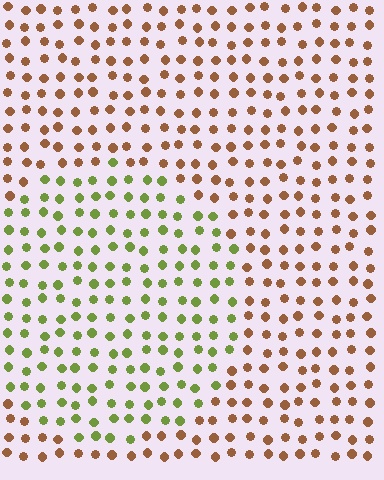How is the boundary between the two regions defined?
The boundary is defined purely by a slight shift in hue (about 63 degrees). Spacing, size, and orientation are identical on both sides.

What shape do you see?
I see a circle.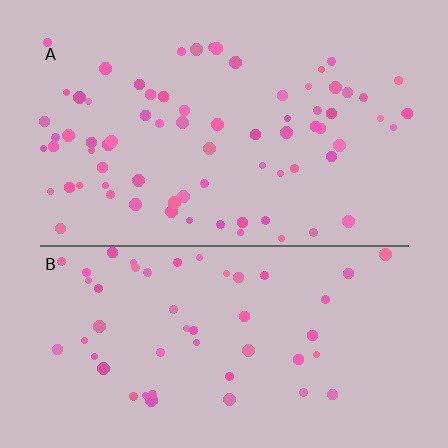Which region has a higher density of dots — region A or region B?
A (the top).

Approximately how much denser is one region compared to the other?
Approximately 1.5× — region A over region B.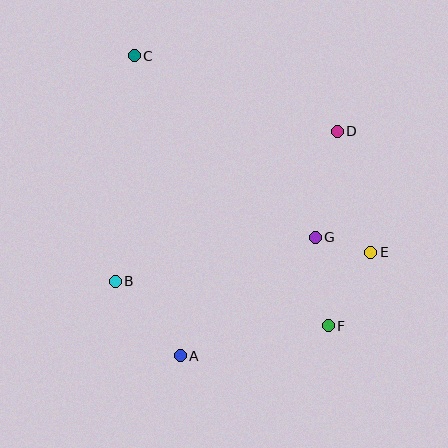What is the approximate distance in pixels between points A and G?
The distance between A and G is approximately 179 pixels.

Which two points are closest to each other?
Points E and G are closest to each other.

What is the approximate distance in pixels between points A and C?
The distance between A and C is approximately 303 pixels.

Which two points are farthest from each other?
Points C and F are farthest from each other.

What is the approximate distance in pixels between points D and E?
The distance between D and E is approximately 126 pixels.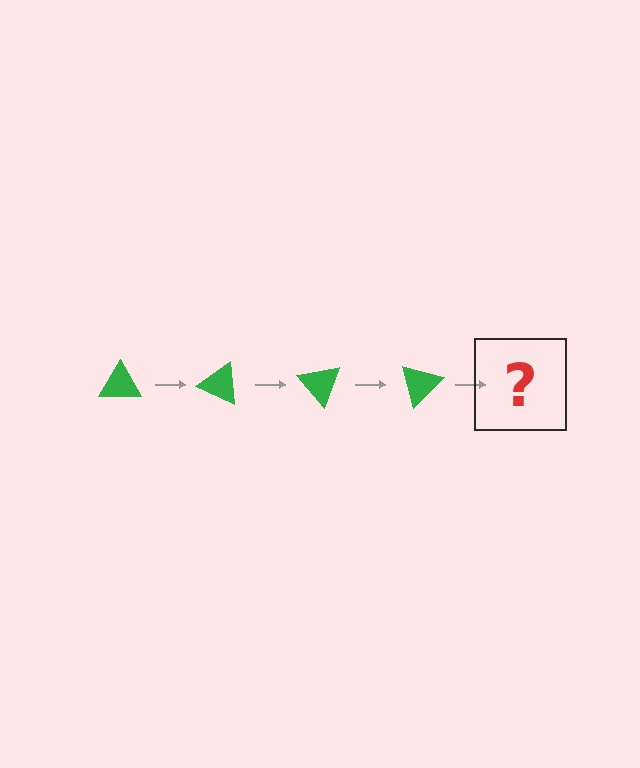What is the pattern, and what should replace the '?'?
The pattern is that the triangle rotates 25 degrees each step. The '?' should be a green triangle rotated 100 degrees.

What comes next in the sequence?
The next element should be a green triangle rotated 100 degrees.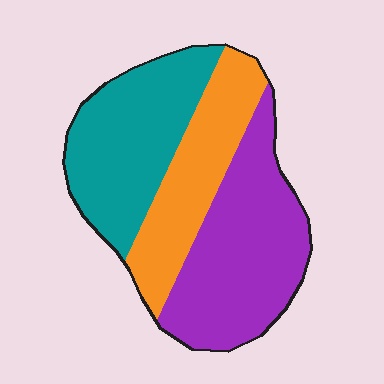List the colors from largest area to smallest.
From largest to smallest: purple, teal, orange.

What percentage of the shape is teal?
Teal takes up about one third (1/3) of the shape.